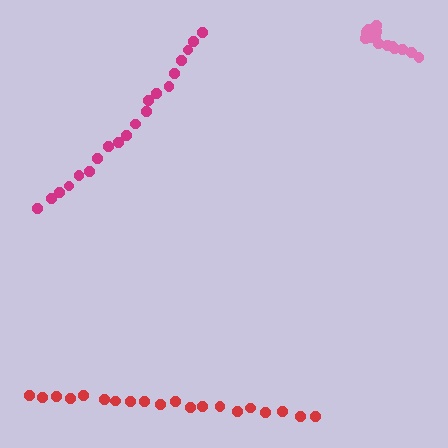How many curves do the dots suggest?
There are 3 distinct paths.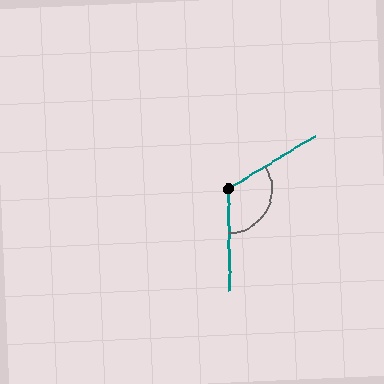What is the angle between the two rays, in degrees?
Approximately 120 degrees.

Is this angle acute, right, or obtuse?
It is obtuse.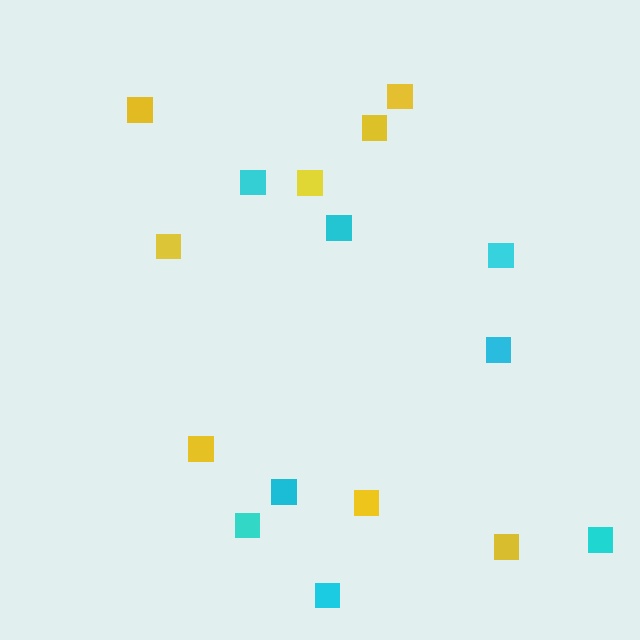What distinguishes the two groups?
There are 2 groups: one group of yellow squares (8) and one group of cyan squares (8).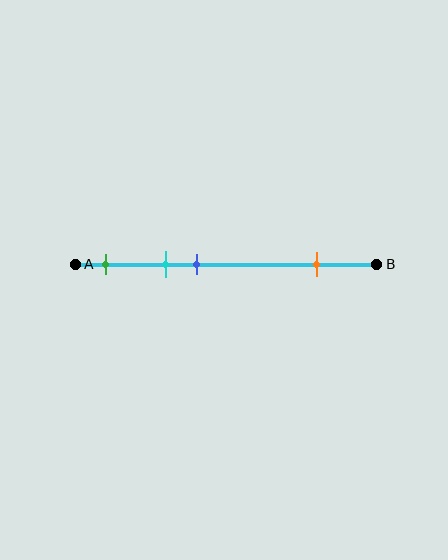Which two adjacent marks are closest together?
The cyan and blue marks are the closest adjacent pair.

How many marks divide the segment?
There are 4 marks dividing the segment.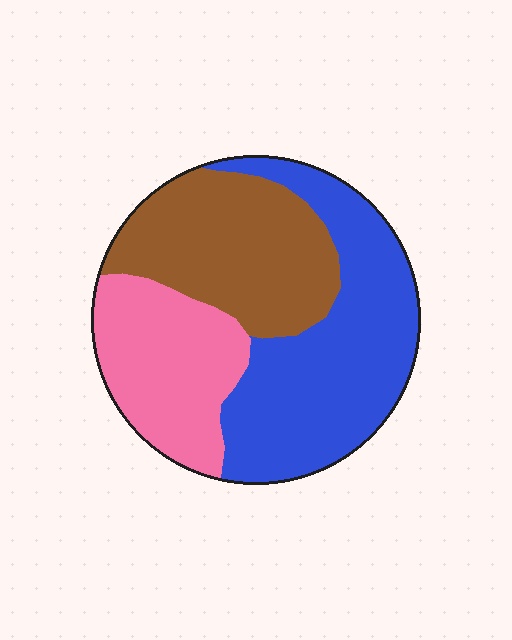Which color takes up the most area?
Blue, at roughly 45%.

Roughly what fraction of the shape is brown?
Brown covers 32% of the shape.